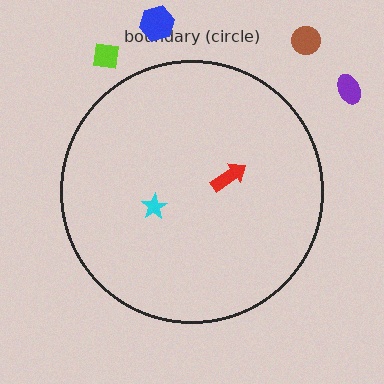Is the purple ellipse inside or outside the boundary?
Outside.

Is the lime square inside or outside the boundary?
Outside.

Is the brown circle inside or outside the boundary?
Outside.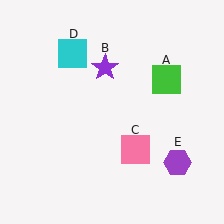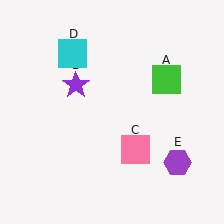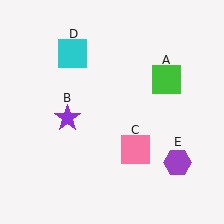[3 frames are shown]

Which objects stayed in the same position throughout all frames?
Green square (object A) and pink square (object C) and cyan square (object D) and purple hexagon (object E) remained stationary.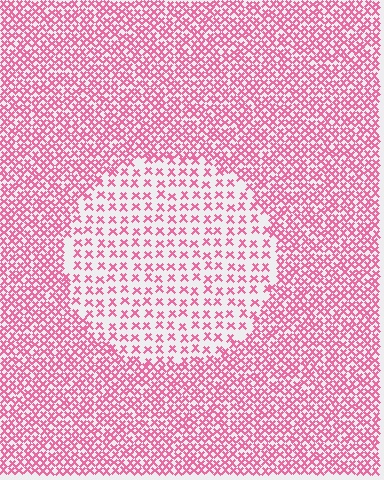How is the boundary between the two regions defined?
The boundary is defined by a change in element density (approximately 2.2x ratio). All elements are the same color, size, and shape.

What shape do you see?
I see a circle.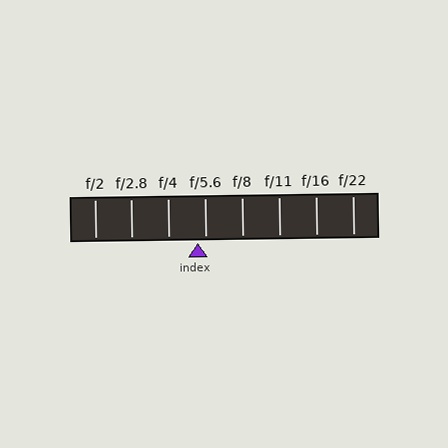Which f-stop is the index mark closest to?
The index mark is closest to f/5.6.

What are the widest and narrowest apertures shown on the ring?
The widest aperture shown is f/2 and the narrowest is f/22.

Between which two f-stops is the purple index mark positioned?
The index mark is between f/4 and f/5.6.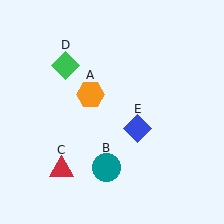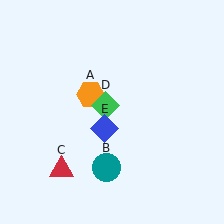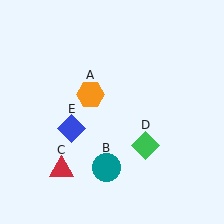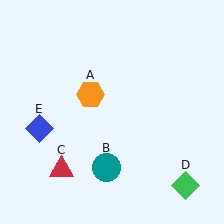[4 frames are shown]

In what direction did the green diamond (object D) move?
The green diamond (object D) moved down and to the right.